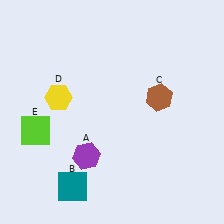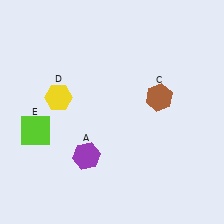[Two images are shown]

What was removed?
The teal square (B) was removed in Image 2.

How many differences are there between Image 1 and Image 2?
There is 1 difference between the two images.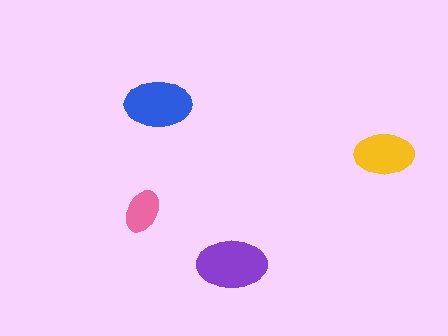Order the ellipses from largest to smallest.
the purple one, the blue one, the yellow one, the pink one.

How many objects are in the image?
There are 4 objects in the image.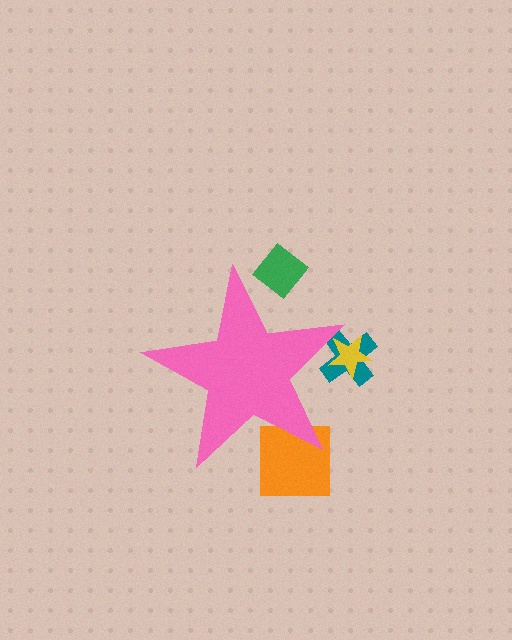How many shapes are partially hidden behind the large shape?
4 shapes are partially hidden.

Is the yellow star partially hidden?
Yes, the yellow star is partially hidden behind the pink star.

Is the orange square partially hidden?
Yes, the orange square is partially hidden behind the pink star.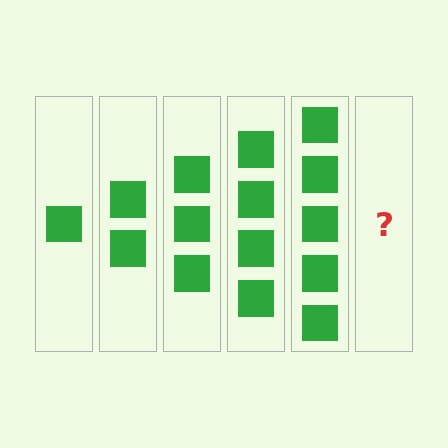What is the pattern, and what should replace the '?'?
The pattern is that each step adds one more square. The '?' should be 6 squares.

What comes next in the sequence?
The next element should be 6 squares.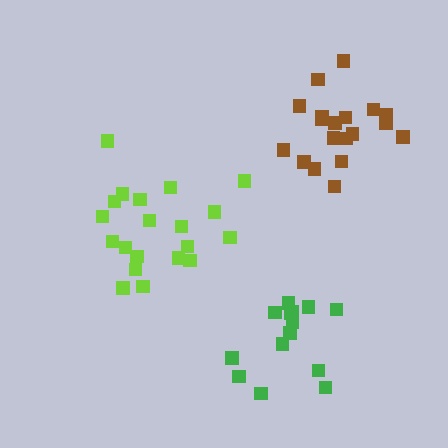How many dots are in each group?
Group 1: 20 dots, Group 2: 19 dots, Group 3: 14 dots (53 total).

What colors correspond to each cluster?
The clusters are colored: lime, brown, green.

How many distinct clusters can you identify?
There are 3 distinct clusters.